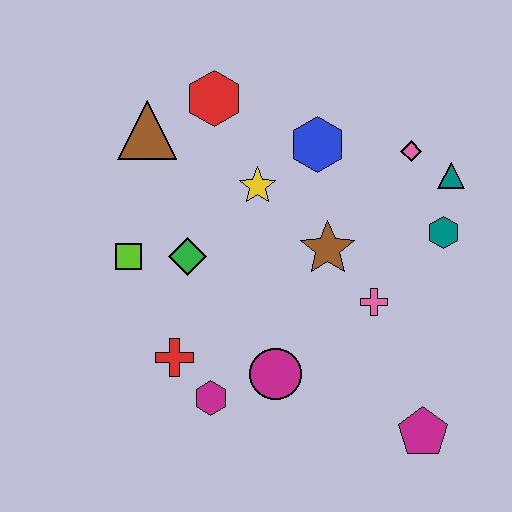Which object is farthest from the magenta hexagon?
The teal triangle is farthest from the magenta hexagon.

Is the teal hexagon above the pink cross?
Yes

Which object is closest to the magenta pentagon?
The pink cross is closest to the magenta pentagon.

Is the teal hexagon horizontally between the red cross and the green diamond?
No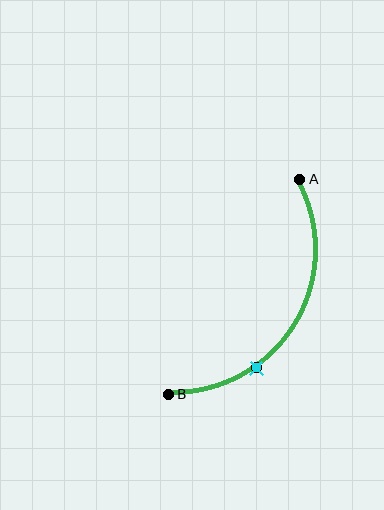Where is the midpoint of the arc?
The arc midpoint is the point on the curve farthest from the straight line joining A and B. It sits to the right of that line.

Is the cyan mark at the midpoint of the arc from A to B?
No. The cyan mark lies on the arc but is closer to endpoint B. The arc midpoint would be at the point on the curve equidistant along the arc from both A and B.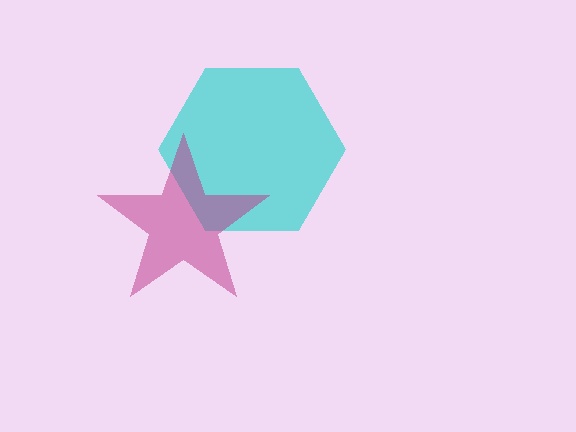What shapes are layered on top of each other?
The layered shapes are: a cyan hexagon, a magenta star.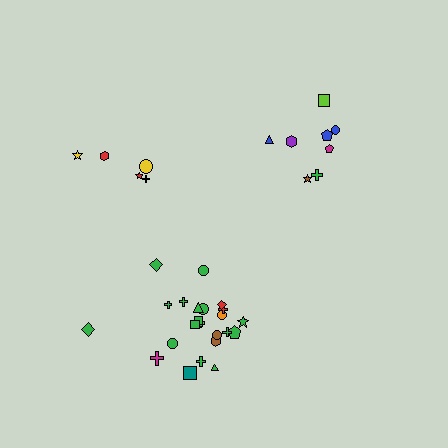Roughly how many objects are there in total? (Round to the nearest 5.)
Roughly 40 objects in total.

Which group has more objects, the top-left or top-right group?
The top-right group.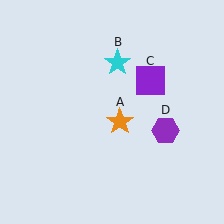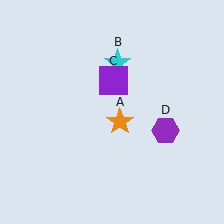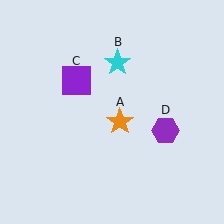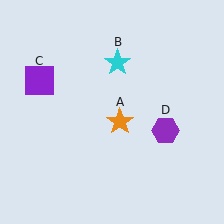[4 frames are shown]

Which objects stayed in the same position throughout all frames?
Orange star (object A) and cyan star (object B) and purple hexagon (object D) remained stationary.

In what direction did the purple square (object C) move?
The purple square (object C) moved left.